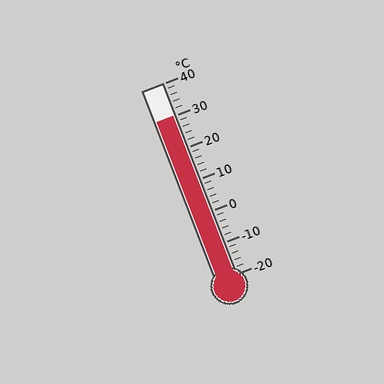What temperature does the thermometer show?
The thermometer shows approximately 30°C.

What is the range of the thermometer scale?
The thermometer scale ranges from -20°C to 40°C.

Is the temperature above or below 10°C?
The temperature is above 10°C.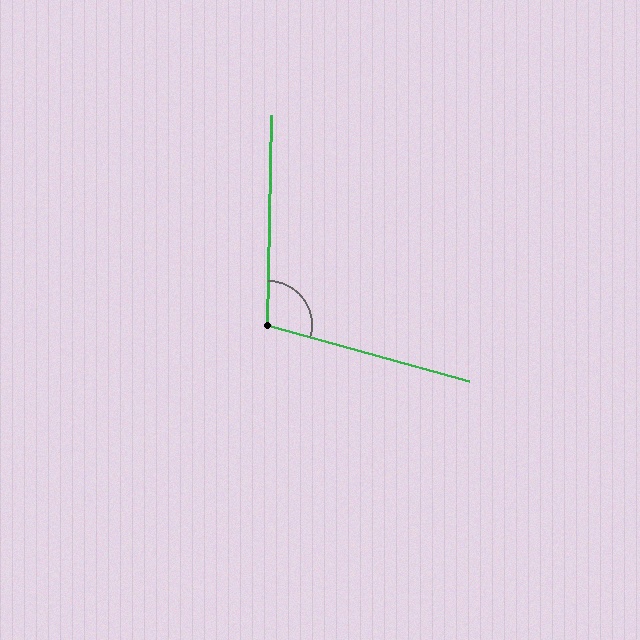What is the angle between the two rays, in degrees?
Approximately 104 degrees.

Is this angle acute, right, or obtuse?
It is obtuse.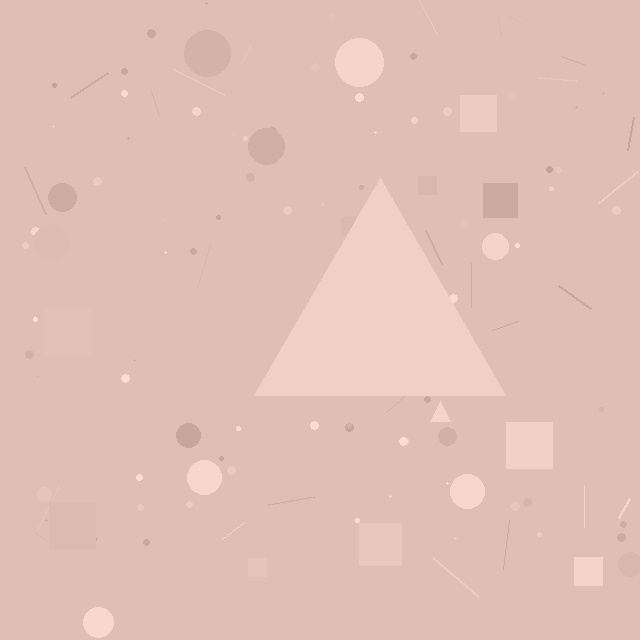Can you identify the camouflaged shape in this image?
The camouflaged shape is a triangle.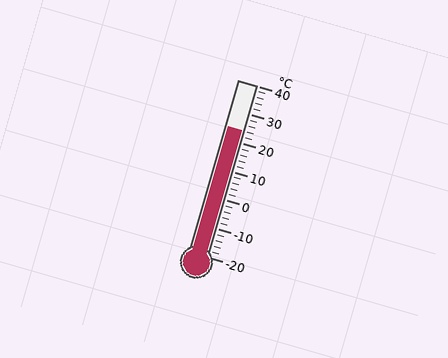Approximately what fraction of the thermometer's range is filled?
The thermometer is filled to approximately 75% of its range.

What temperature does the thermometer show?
The thermometer shows approximately 24°C.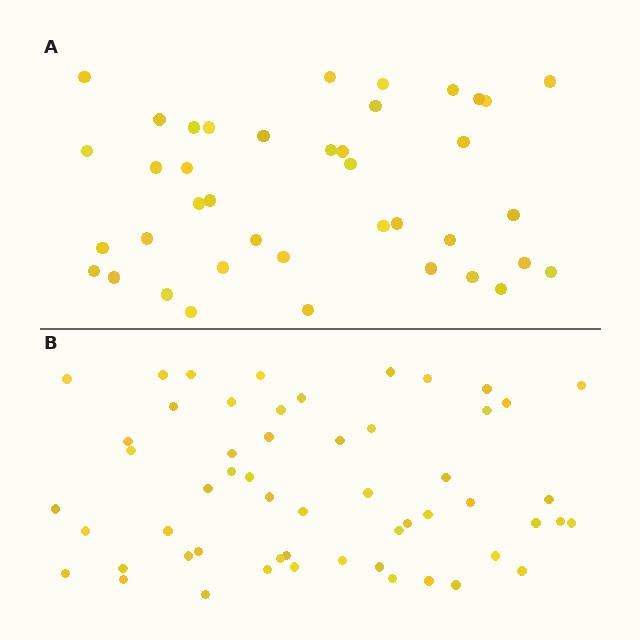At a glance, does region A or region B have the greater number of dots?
Region B (the bottom region) has more dots.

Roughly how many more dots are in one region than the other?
Region B has approximately 15 more dots than region A.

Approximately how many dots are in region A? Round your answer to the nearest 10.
About 40 dots.